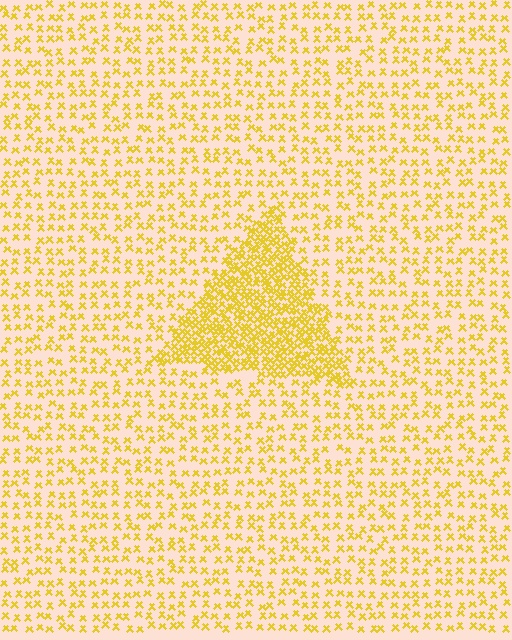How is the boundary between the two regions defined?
The boundary is defined by a change in element density (approximately 2.6x ratio). All elements are the same color, size, and shape.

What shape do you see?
I see a triangle.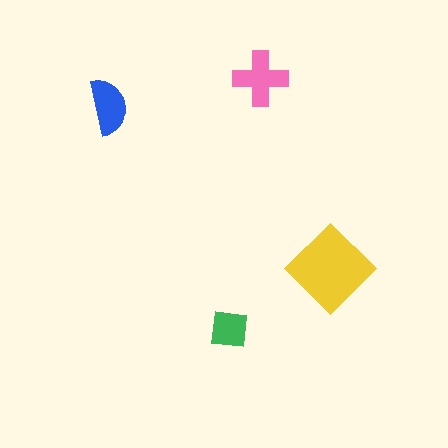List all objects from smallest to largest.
The green square, the blue semicircle, the pink cross, the yellow diamond.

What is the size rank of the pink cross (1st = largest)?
2nd.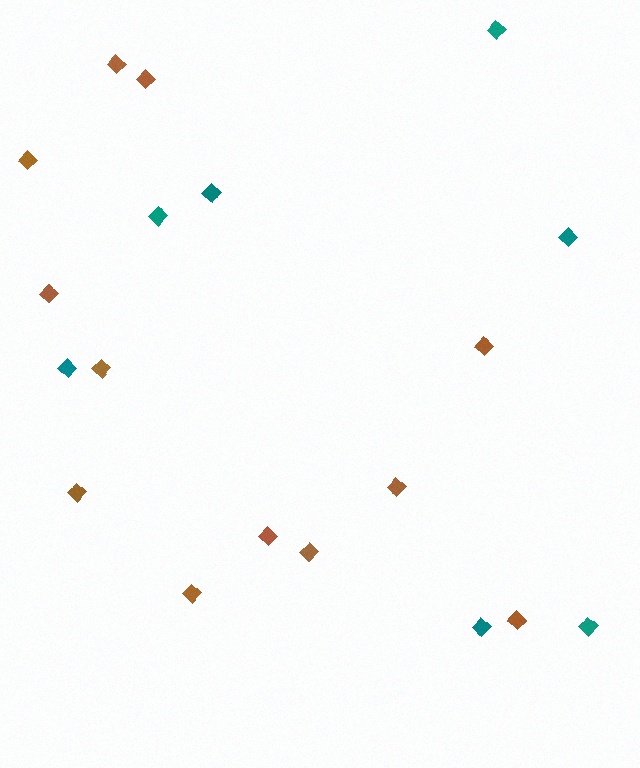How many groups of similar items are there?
There are 2 groups: one group of teal diamonds (7) and one group of brown diamonds (12).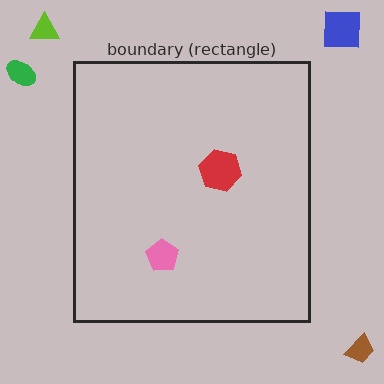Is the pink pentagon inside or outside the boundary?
Inside.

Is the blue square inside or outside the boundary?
Outside.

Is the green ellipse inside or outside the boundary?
Outside.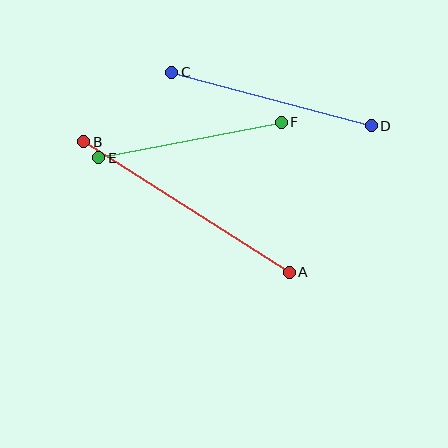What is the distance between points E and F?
The distance is approximately 186 pixels.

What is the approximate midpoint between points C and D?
The midpoint is at approximately (271, 99) pixels.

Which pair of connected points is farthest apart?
Points A and B are farthest apart.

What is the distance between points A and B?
The distance is approximately 243 pixels.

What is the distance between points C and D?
The distance is approximately 207 pixels.